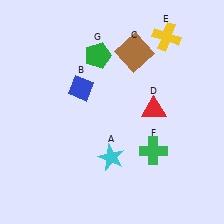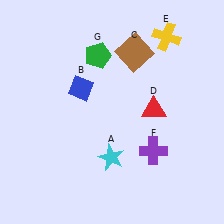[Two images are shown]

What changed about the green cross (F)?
In Image 1, F is green. In Image 2, it changed to purple.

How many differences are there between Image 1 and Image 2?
There is 1 difference between the two images.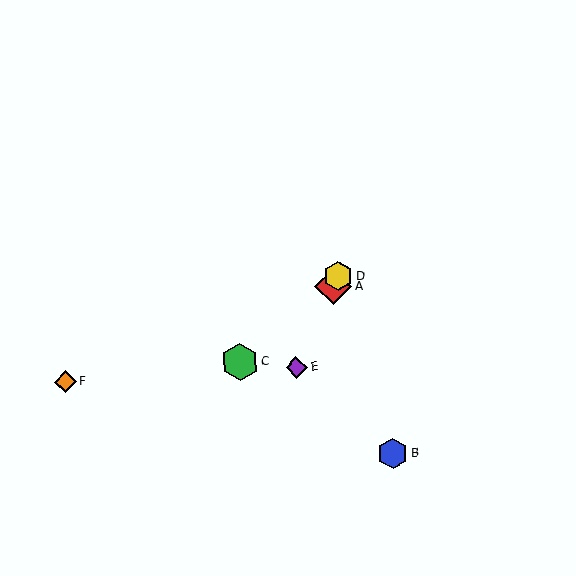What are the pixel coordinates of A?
Object A is at (333, 287).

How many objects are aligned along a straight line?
3 objects (A, D, E) are aligned along a straight line.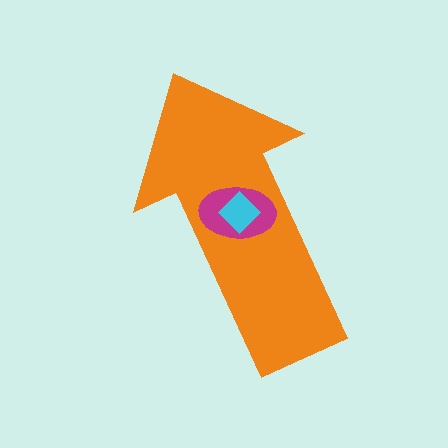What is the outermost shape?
The orange arrow.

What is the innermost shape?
The cyan diamond.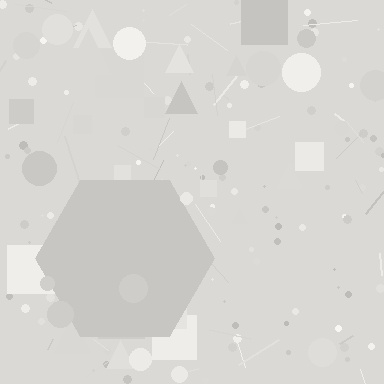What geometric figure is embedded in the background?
A hexagon is embedded in the background.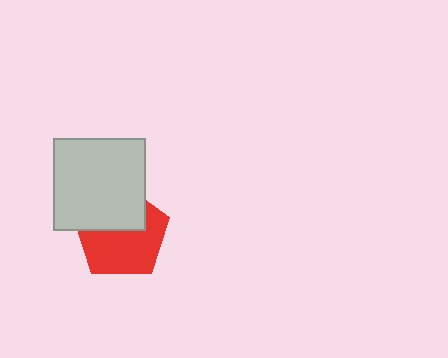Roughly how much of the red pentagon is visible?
About half of it is visible (roughly 60%).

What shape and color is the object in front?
The object in front is a light gray square.